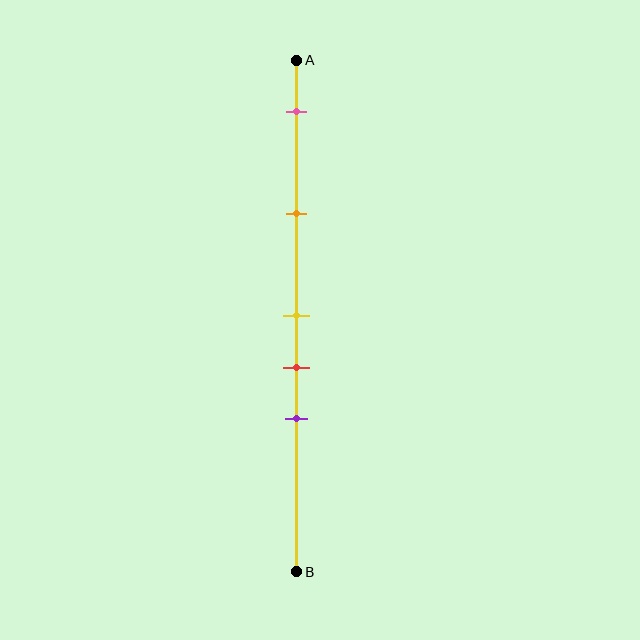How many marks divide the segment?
There are 5 marks dividing the segment.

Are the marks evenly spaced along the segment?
No, the marks are not evenly spaced.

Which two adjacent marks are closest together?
The yellow and red marks are the closest adjacent pair.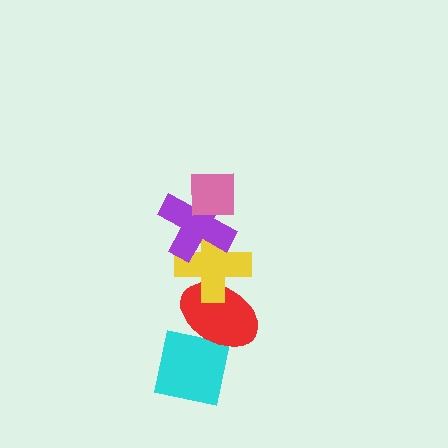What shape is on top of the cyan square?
The red ellipse is on top of the cyan square.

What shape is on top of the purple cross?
The pink square is on top of the purple cross.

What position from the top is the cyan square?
The cyan square is 5th from the top.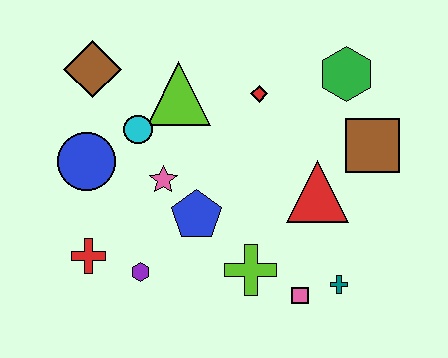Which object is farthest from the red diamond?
The red cross is farthest from the red diamond.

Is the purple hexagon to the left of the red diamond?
Yes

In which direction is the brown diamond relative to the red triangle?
The brown diamond is to the left of the red triangle.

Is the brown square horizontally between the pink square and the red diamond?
No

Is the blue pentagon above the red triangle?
No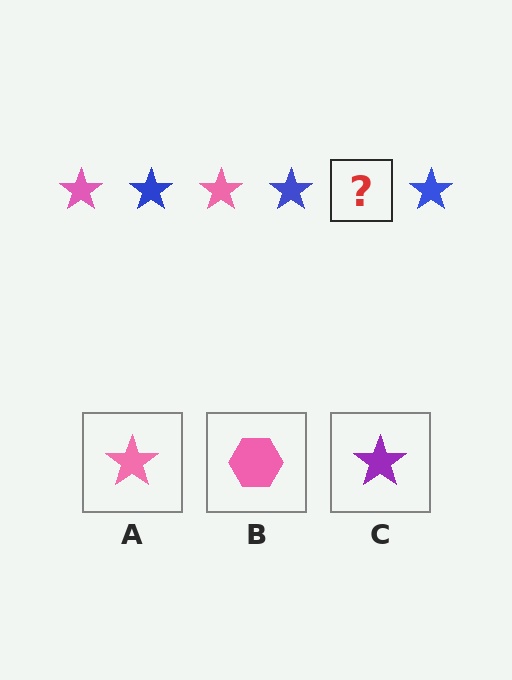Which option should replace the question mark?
Option A.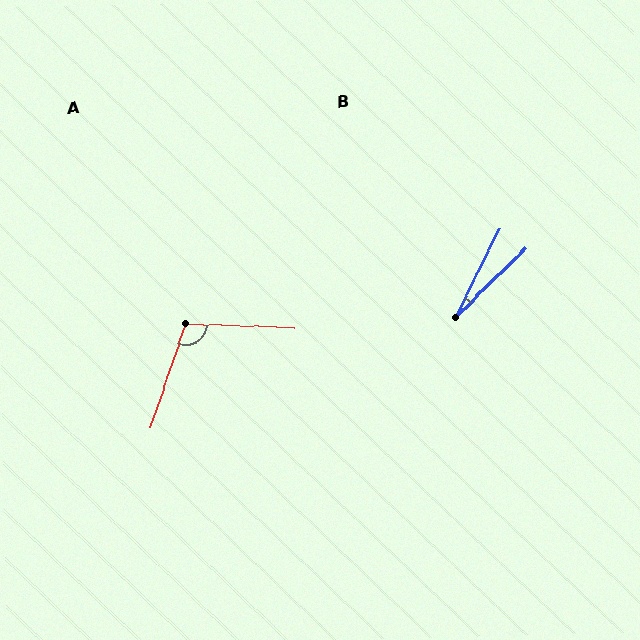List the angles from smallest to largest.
B (19°), A (106°).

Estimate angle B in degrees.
Approximately 19 degrees.